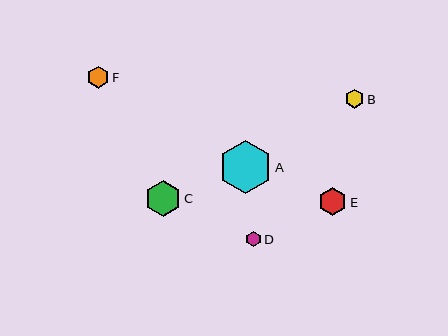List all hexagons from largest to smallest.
From largest to smallest: A, C, E, F, B, D.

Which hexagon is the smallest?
Hexagon D is the smallest with a size of approximately 16 pixels.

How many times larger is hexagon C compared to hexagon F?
Hexagon C is approximately 1.6 times the size of hexagon F.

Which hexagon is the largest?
Hexagon A is the largest with a size of approximately 53 pixels.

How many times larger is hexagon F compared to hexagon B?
Hexagon F is approximately 1.2 times the size of hexagon B.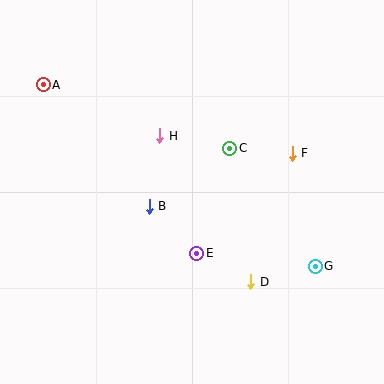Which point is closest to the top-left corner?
Point A is closest to the top-left corner.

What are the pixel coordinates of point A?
Point A is at (43, 85).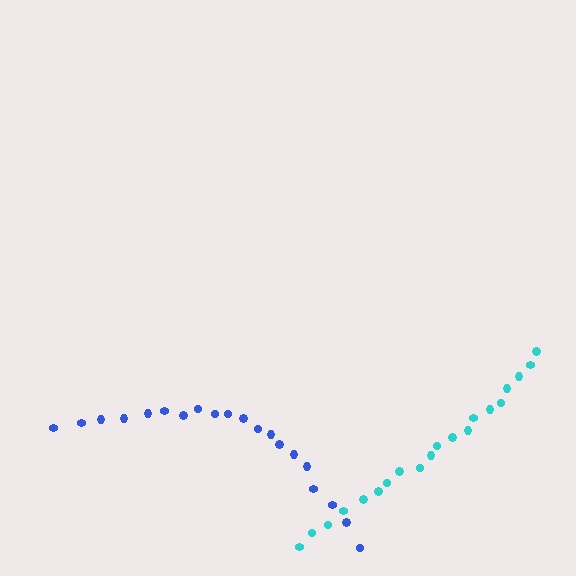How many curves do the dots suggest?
There are 2 distinct paths.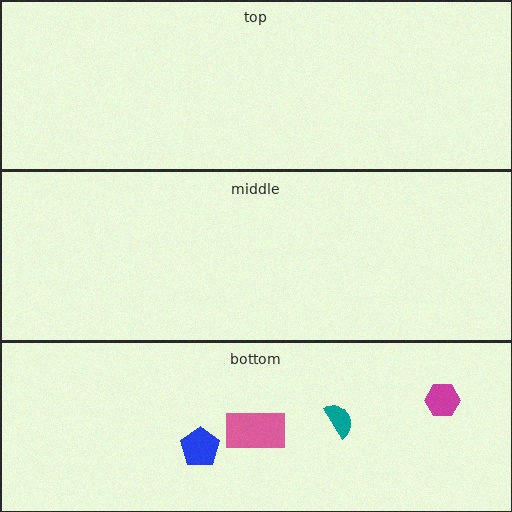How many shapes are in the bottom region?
4.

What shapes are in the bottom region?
The blue pentagon, the teal semicircle, the pink rectangle, the magenta hexagon.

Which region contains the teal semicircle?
The bottom region.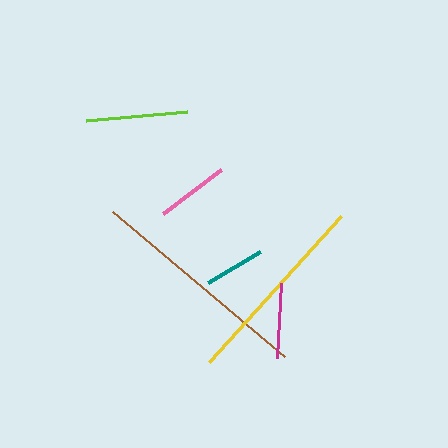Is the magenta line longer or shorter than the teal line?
The magenta line is longer than the teal line.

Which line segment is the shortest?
The teal line is the shortest at approximately 61 pixels.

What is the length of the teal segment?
The teal segment is approximately 61 pixels long.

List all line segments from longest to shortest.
From longest to shortest: brown, yellow, lime, magenta, pink, teal.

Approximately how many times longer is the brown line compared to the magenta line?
The brown line is approximately 3.0 times the length of the magenta line.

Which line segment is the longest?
The brown line is the longest at approximately 225 pixels.